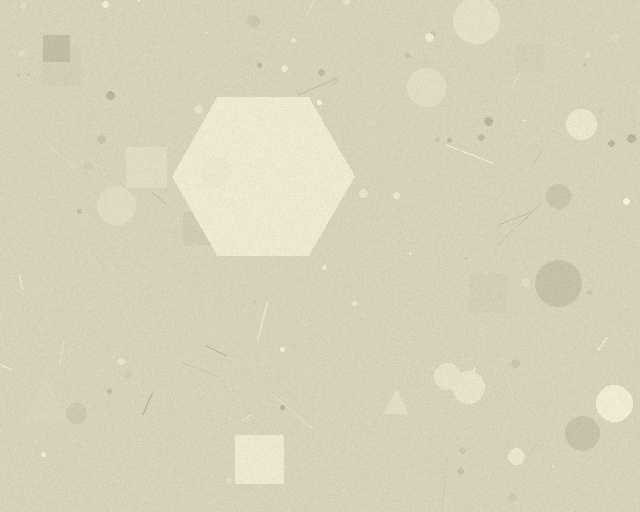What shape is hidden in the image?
A hexagon is hidden in the image.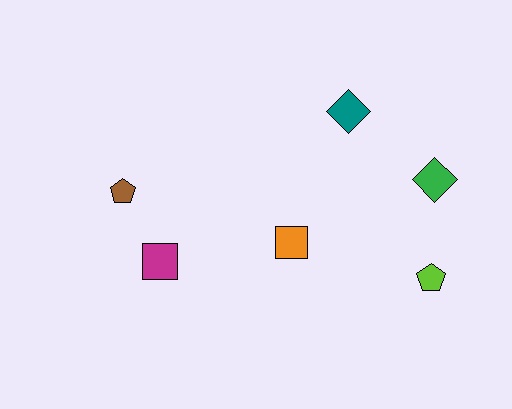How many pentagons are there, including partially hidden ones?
There are 2 pentagons.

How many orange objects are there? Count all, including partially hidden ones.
There is 1 orange object.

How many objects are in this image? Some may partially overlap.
There are 6 objects.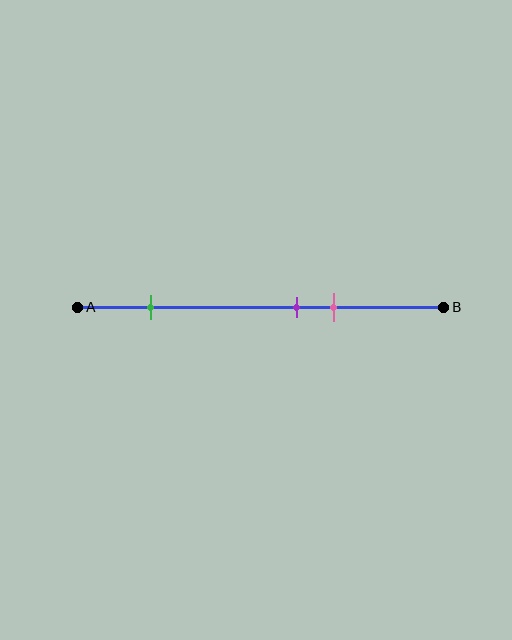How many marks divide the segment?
There are 3 marks dividing the segment.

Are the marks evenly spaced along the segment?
No, the marks are not evenly spaced.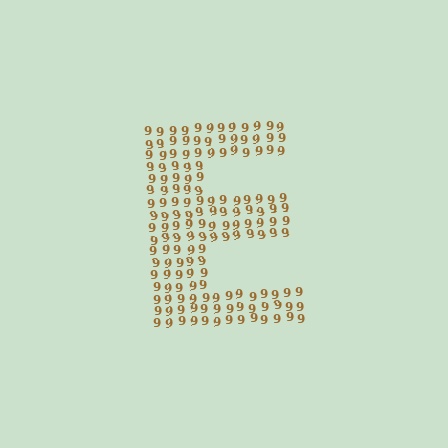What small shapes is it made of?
It is made of small digit 9's.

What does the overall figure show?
The overall figure shows the letter E.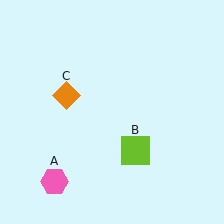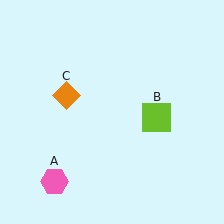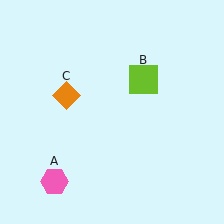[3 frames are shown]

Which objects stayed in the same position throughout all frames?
Pink hexagon (object A) and orange diamond (object C) remained stationary.